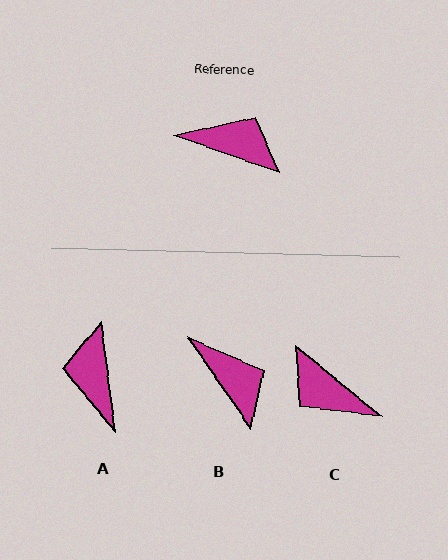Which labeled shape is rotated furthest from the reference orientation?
C, about 160 degrees away.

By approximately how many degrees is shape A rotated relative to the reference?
Approximately 117 degrees counter-clockwise.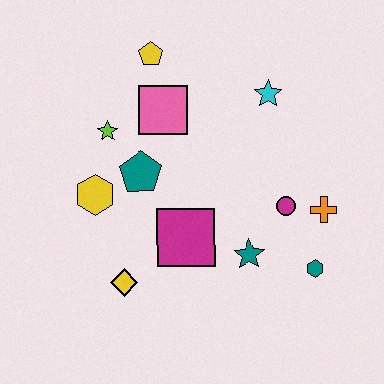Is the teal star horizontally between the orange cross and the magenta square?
Yes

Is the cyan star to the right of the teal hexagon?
No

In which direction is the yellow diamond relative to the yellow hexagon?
The yellow diamond is below the yellow hexagon.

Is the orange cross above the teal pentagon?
No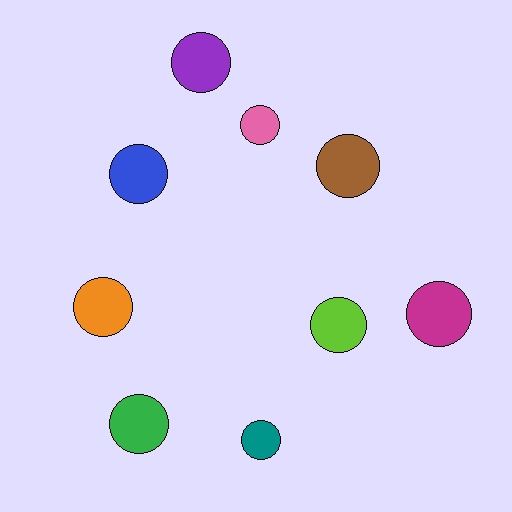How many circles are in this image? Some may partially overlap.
There are 9 circles.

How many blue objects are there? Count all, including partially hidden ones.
There is 1 blue object.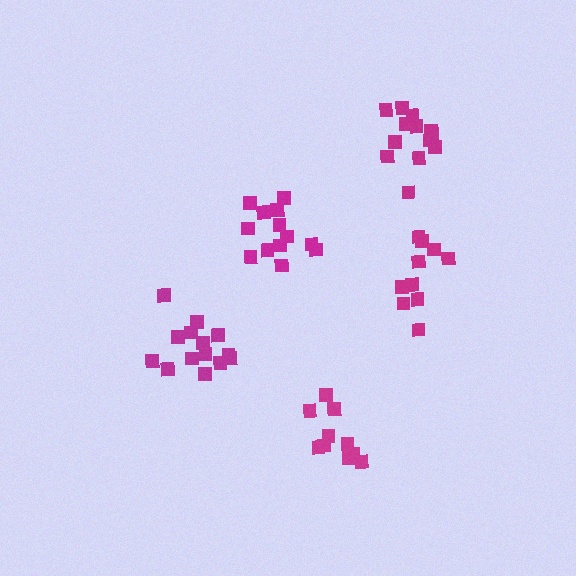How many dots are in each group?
Group 1: 14 dots, Group 2: 13 dots, Group 3: 10 dots, Group 4: 10 dots, Group 5: 13 dots (60 total).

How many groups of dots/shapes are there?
There are 5 groups.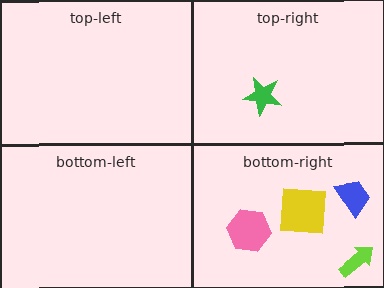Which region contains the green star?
The top-right region.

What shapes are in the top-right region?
The green star.